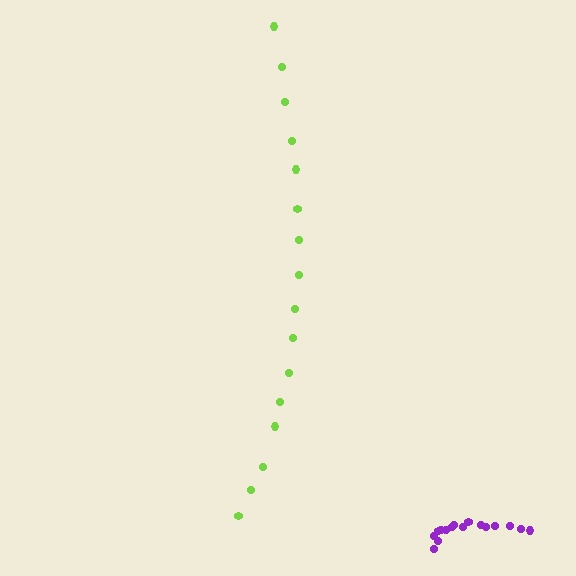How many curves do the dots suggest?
There are 2 distinct paths.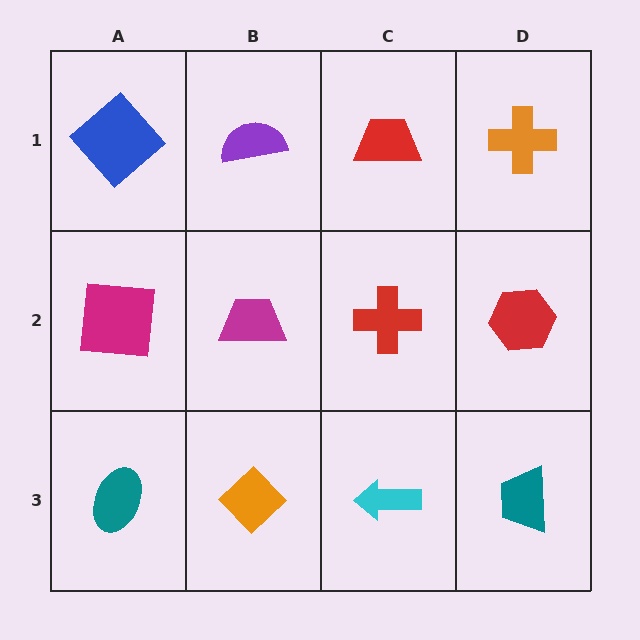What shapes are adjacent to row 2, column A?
A blue diamond (row 1, column A), a teal ellipse (row 3, column A), a magenta trapezoid (row 2, column B).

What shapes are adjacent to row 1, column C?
A red cross (row 2, column C), a purple semicircle (row 1, column B), an orange cross (row 1, column D).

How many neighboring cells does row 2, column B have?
4.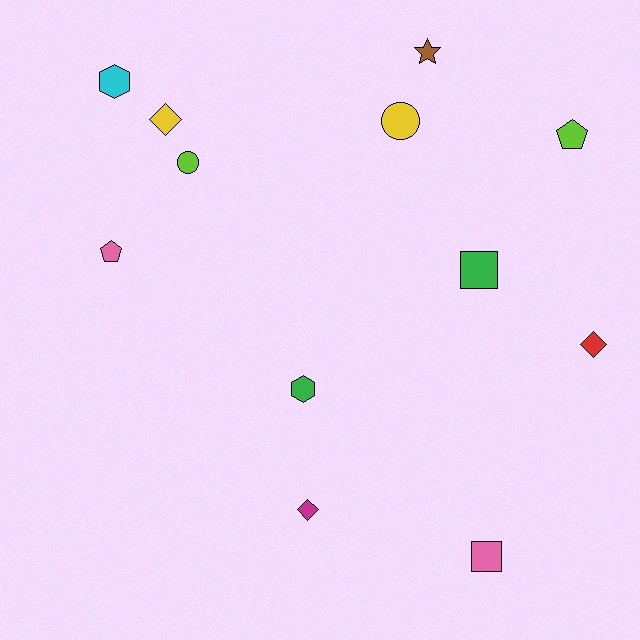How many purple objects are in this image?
There are no purple objects.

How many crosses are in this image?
There are no crosses.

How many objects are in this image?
There are 12 objects.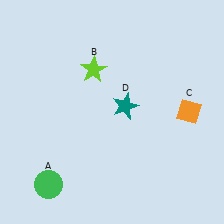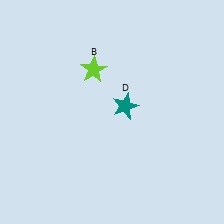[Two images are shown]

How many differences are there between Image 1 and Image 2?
There are 2 differences between the two images.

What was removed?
The orange diamond (C), the green circle (A) were removed in Image 2.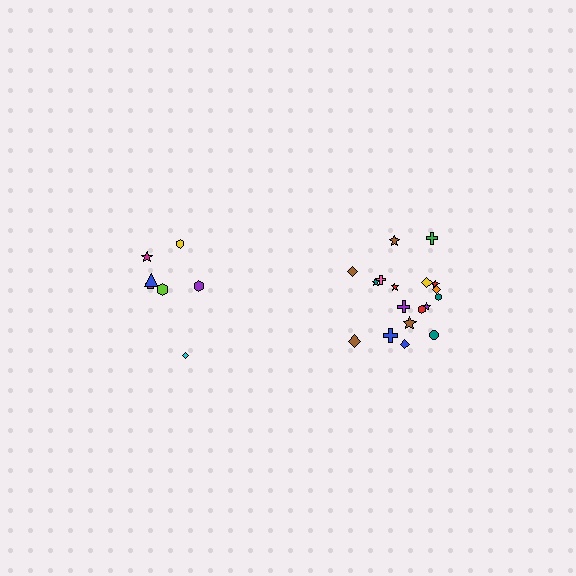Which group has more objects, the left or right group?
The right group.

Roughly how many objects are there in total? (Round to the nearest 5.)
Roughly 25 objects in total.